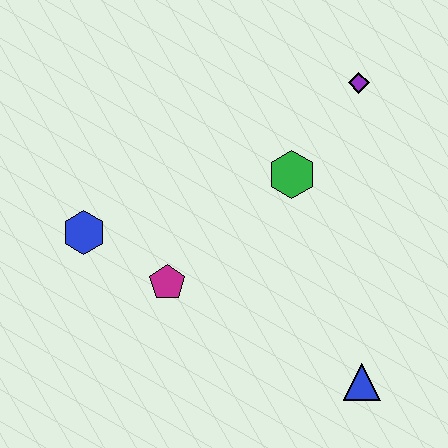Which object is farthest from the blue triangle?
The blue hexagon is farthest from the blue triangle.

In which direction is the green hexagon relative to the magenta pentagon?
The green hexagon is to the right of the magenta pentagon.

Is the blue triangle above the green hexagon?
No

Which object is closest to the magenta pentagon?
The blue hexagon is closest to the magenta pentagon.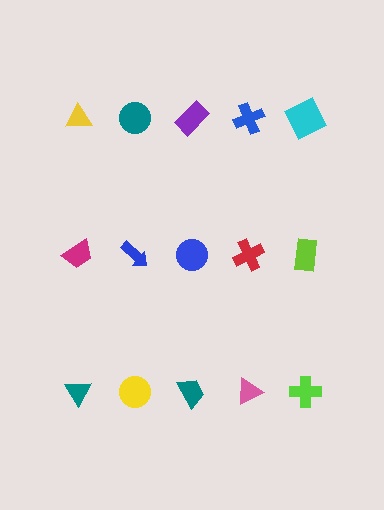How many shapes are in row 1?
5 shapes.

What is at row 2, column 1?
A magenta trapezoid.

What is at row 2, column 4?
A red cross.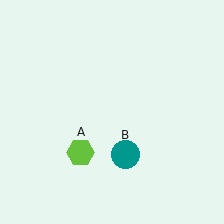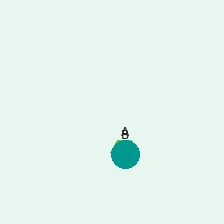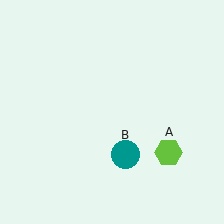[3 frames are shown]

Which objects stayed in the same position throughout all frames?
Teal circle (object B) remained stationary.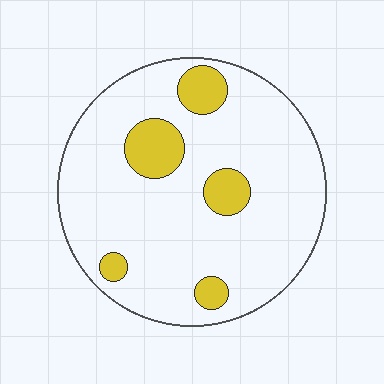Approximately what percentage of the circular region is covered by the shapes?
Approximately 15%.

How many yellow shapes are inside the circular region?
5.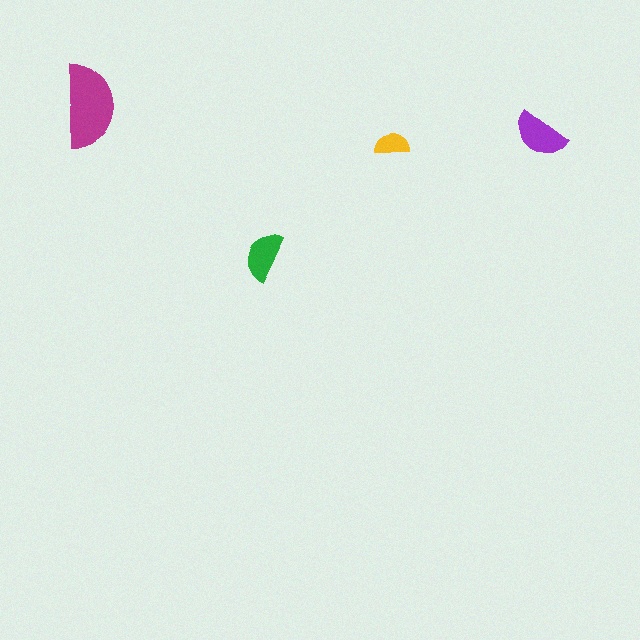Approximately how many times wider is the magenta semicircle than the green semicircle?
About 1.5 times wider.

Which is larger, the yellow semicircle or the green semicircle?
The green one.